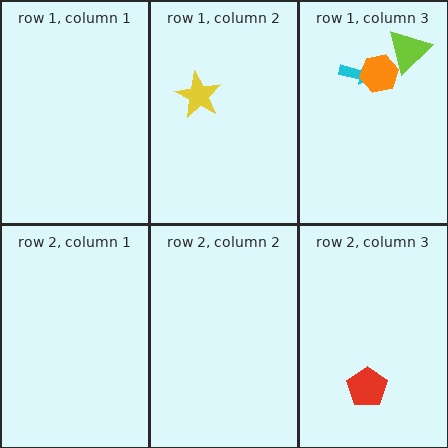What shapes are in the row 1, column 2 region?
The yellow star.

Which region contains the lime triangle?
The row 1, column 3 region.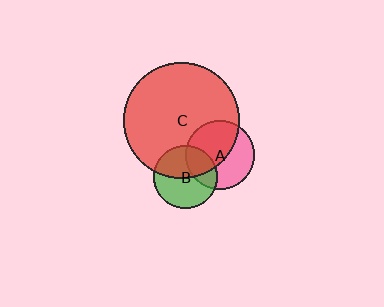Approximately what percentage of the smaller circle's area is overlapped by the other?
Approximately 55%.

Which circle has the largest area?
Circle C (red).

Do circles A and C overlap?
Yes.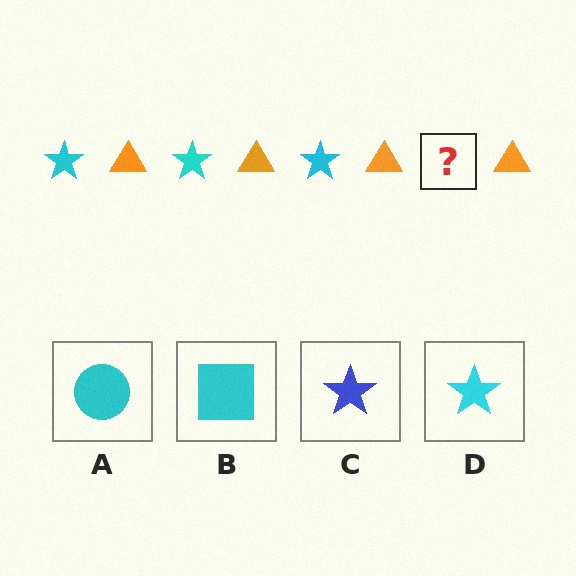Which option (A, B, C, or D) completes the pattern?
D.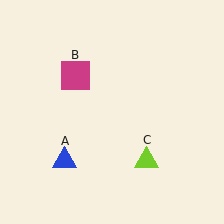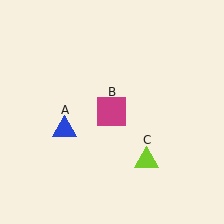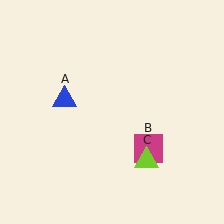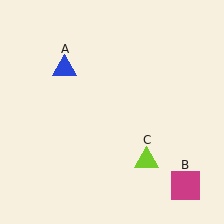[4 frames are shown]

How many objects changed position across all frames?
2 objects changed position: blue triangle (object A), magenta square (object B).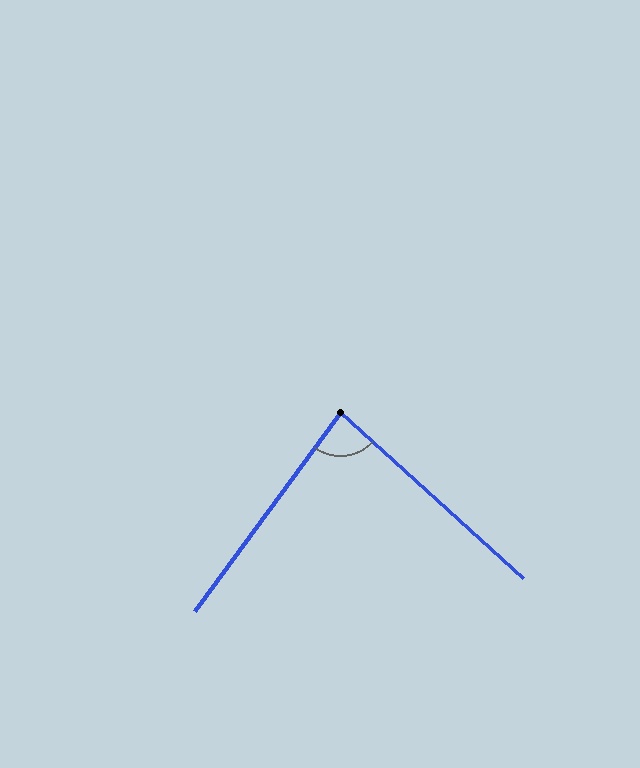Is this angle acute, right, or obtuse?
It is acute.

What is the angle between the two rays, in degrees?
Approximately 84 degrees.